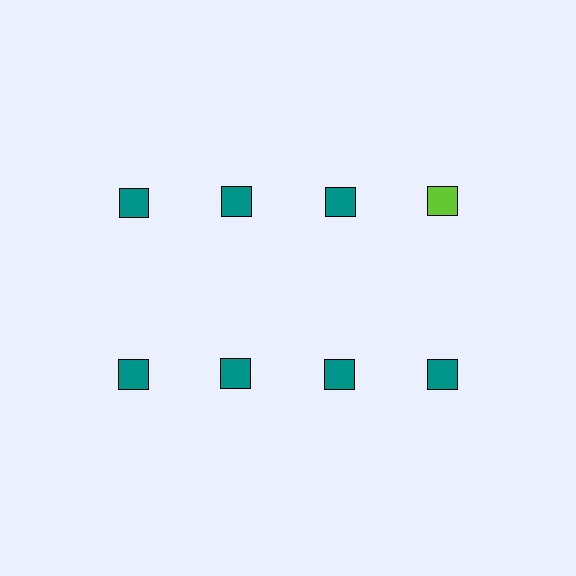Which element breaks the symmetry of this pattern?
The lime square in the top row, second from right column breaks the symmetry. All other shapes are teal squares.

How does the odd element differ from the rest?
It has a different color: lime instead of teal.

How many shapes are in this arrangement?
There are 8 shapes arranged in a grid pattern.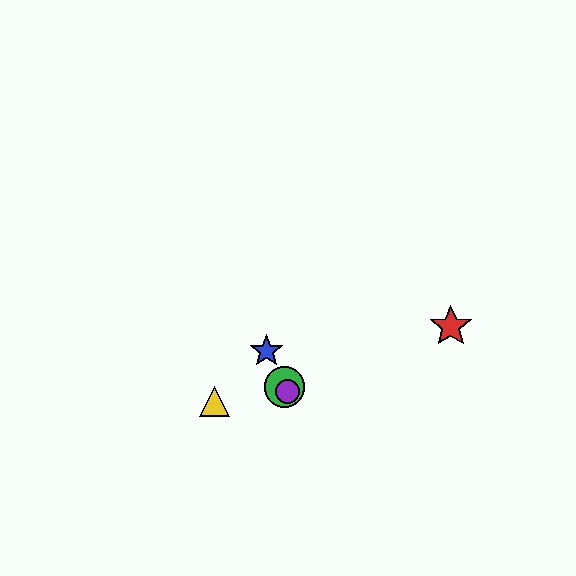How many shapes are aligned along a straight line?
3 shapes (the blue star, the green circle, the purple circle) are aligned along a straight line.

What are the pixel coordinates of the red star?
The red star is at (451, 327).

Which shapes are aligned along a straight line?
The blue star, the green circle, the purple circle are aligned along a straight line.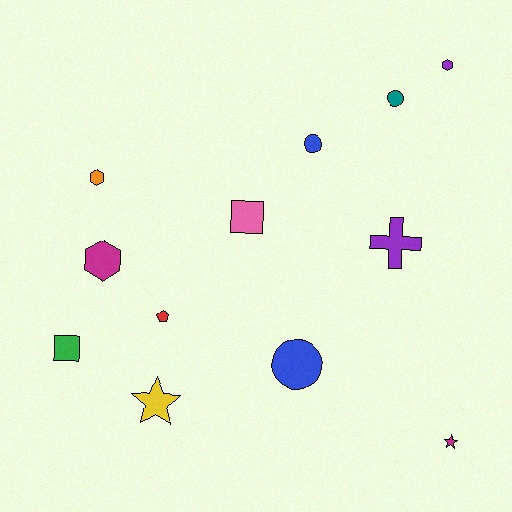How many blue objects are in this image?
There are 2 blue objects.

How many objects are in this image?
There are 12 objects.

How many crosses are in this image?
There is 1 cross.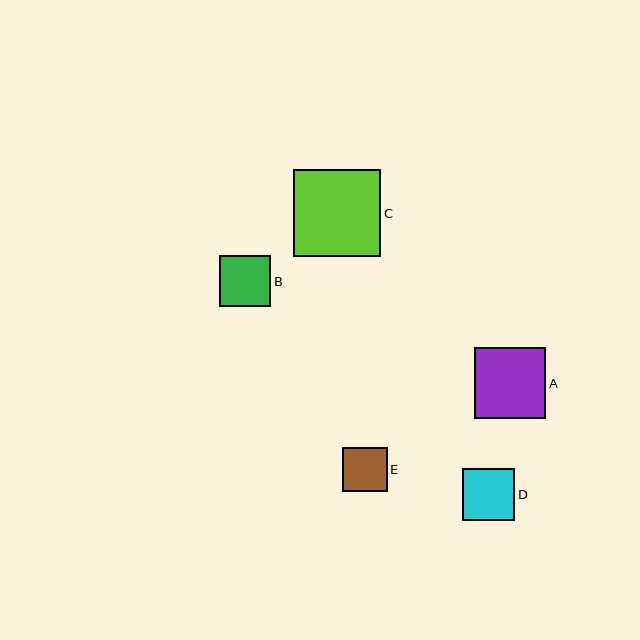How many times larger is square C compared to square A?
Square C is approximately 1.2 times the size of square A.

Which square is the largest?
Square C is the largest with a size of approximately 87 pixels.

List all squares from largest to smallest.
From largest to smallest: C, A, D, B, E.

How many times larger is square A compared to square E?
Square A is approximately 1.6 times the size of square E.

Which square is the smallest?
Square E is the smallest with a size of approximately 44 pixels.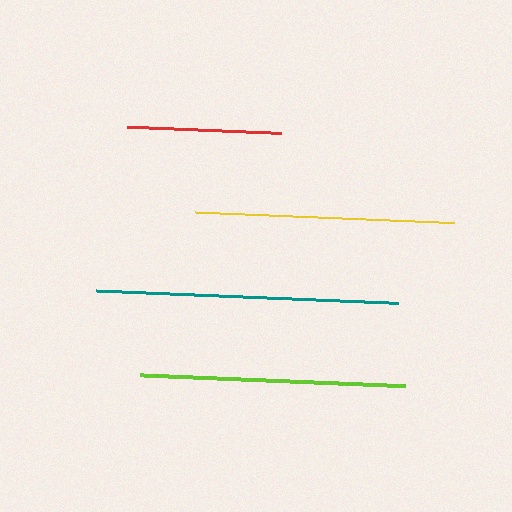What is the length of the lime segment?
The lime segment is approximately 265 pixels long.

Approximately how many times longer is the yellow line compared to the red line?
The yellow line is approximately 1.7 times the length of the red line.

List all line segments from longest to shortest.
From longest to shortest: teal, lime, yellow, red.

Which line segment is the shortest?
The red line is the shortest at approximately 153 pixels.